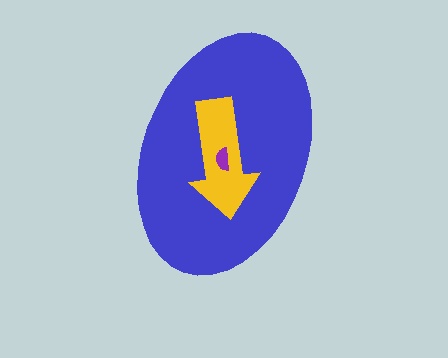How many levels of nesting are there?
3.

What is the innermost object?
The purple semicircle.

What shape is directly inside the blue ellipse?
The yellow arrow.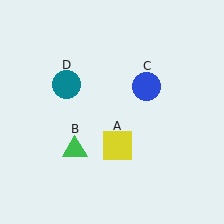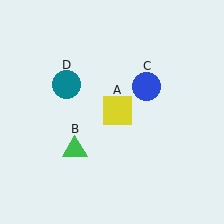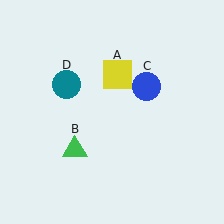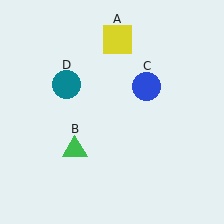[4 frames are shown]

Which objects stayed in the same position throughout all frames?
Green triangle (object B) and blue circle (object C) and teal circle (object D) remained stationary.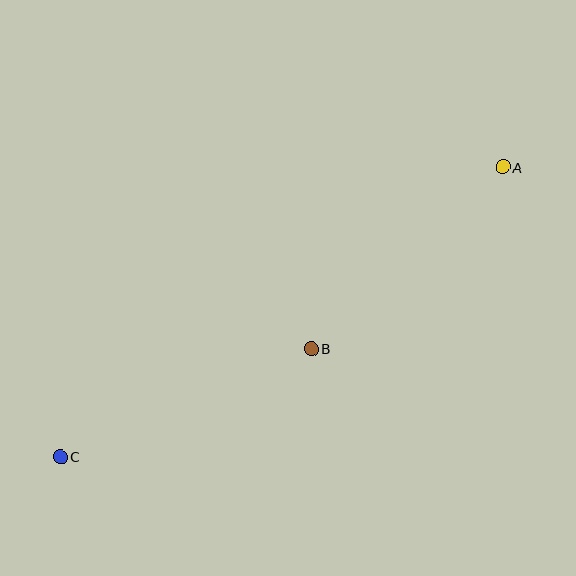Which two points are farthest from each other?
Points A and C are farthest from each other.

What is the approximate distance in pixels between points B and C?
The distance between B and C is approximately 273 pixels.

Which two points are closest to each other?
Points A and B are closest to each other.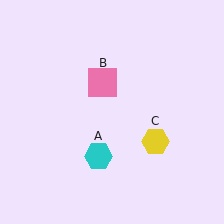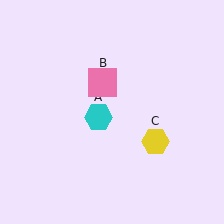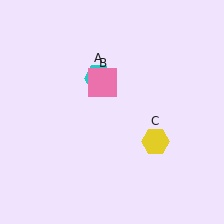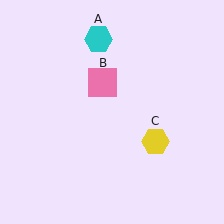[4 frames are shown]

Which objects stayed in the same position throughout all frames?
Pink square (object B) and yellow hexagon (object C) remained stationary.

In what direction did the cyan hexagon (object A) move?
The cyan hexagon (object A) moved up.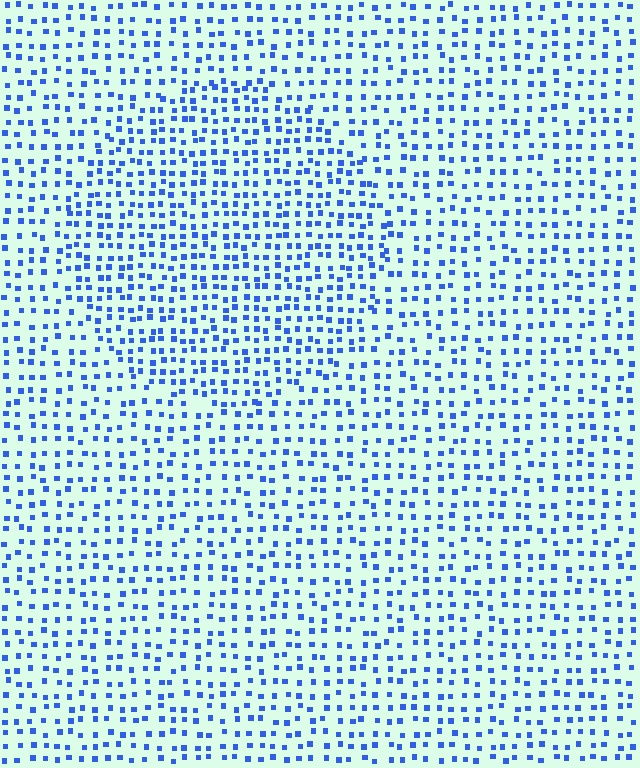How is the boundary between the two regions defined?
The boundary is defined by a change in element density (approximately 1.5x ratio). All elements are the same color, size, and shape.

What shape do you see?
I see a circle.